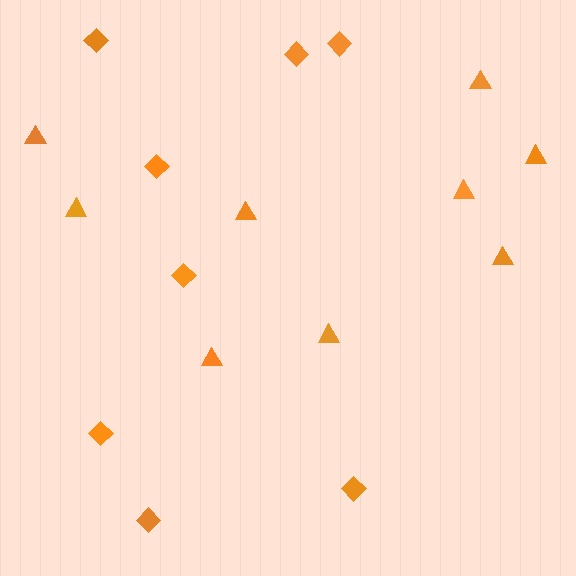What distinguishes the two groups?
There are 2 groups: one group of triangles (9) and one group of diamonds (8).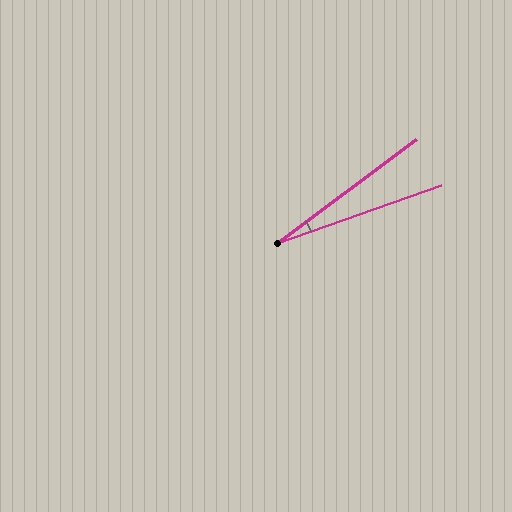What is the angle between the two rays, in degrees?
Approximately 17 degrees.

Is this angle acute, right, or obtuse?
It is acute.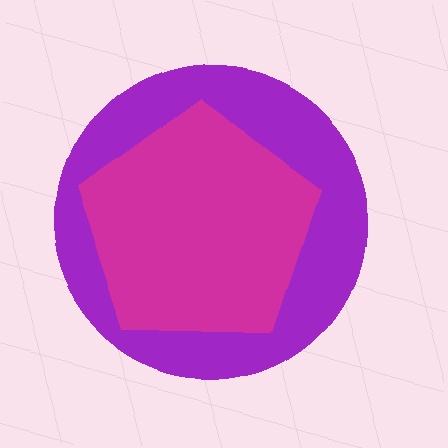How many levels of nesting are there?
2.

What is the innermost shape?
The magenta pentagon.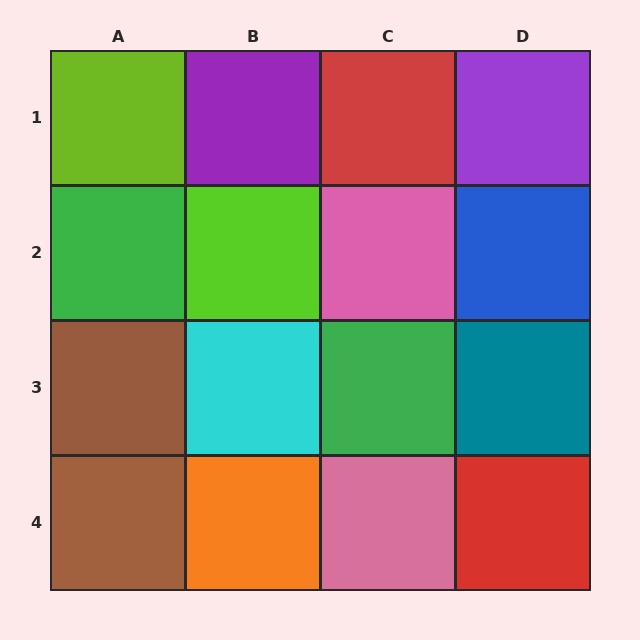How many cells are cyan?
1 cell is cyan.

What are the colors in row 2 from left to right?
Green, lime, pink, blue.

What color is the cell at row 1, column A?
Lime.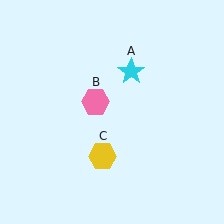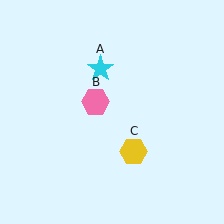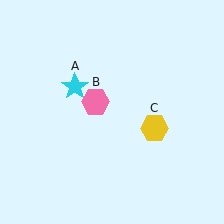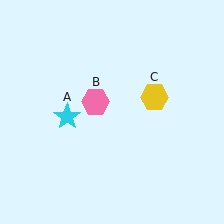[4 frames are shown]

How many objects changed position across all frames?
2 objects changed position: cyan star (object A), yellow hexagon (object C).